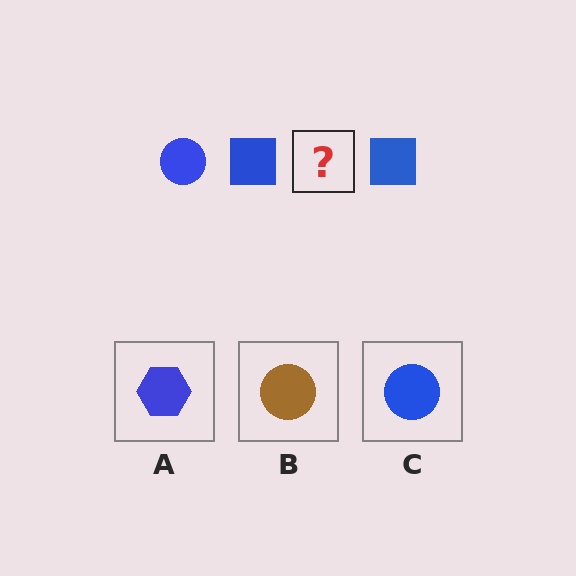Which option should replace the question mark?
Option C.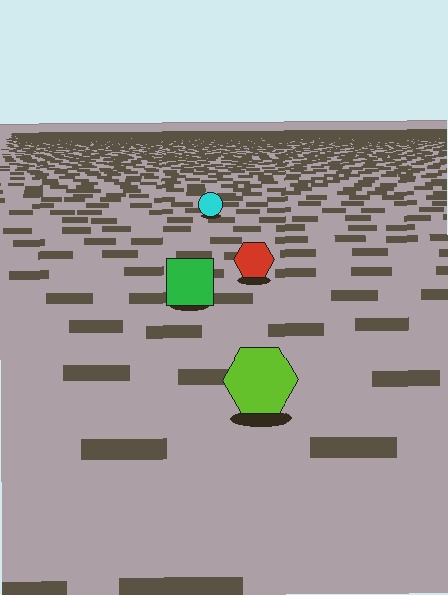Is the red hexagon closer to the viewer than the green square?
No. The green square is closer — you can tell from the texture gradient: the ground texture is coarser near it.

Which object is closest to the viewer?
The lime hexagon is closest. The texture marks near it are larger and more spread out.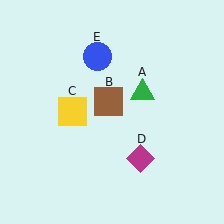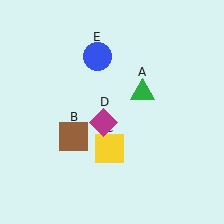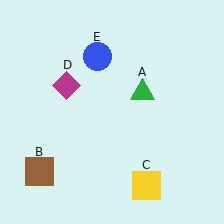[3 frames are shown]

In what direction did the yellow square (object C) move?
The yellow square (object C) moved down and to the right.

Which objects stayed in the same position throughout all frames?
Green triangle (object A) and blue circle (object E) remained stationary.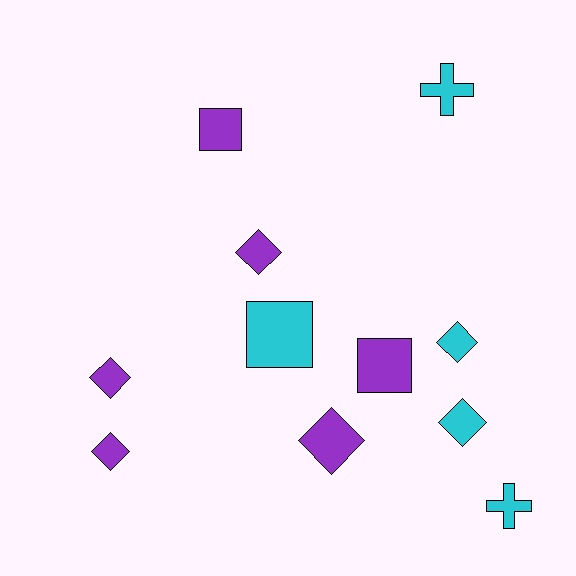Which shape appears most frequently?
Diamond, with 6 objects.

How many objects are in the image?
There are 11 objects.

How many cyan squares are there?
There is 1 cyan square.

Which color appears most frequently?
Purple, with 6 objects.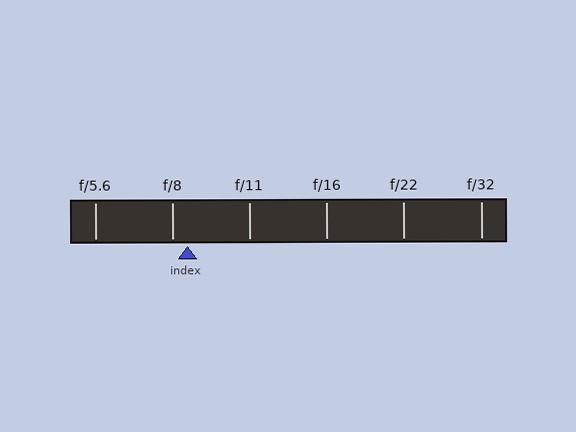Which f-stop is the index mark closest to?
The index mark is closest to f/8.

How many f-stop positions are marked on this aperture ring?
There are 6 f-stop positions marked.